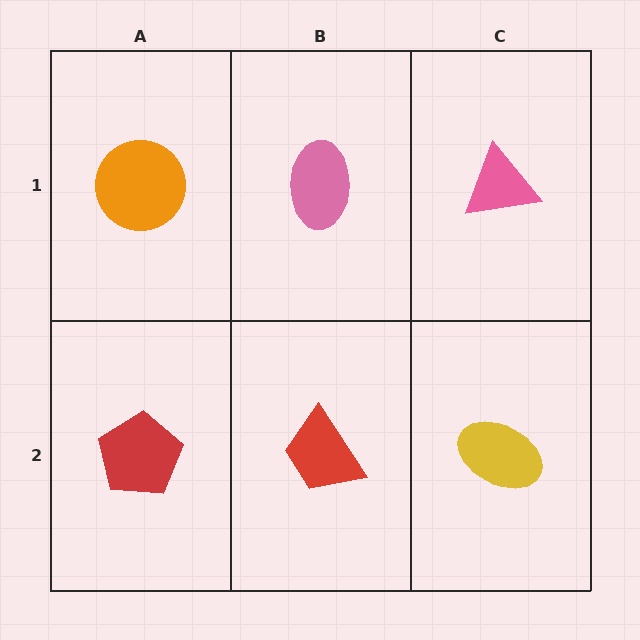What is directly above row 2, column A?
An orange circle.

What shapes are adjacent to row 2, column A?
An orange circle (row 1, column A), a red trapezoid (row 2, column B).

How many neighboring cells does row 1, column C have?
2.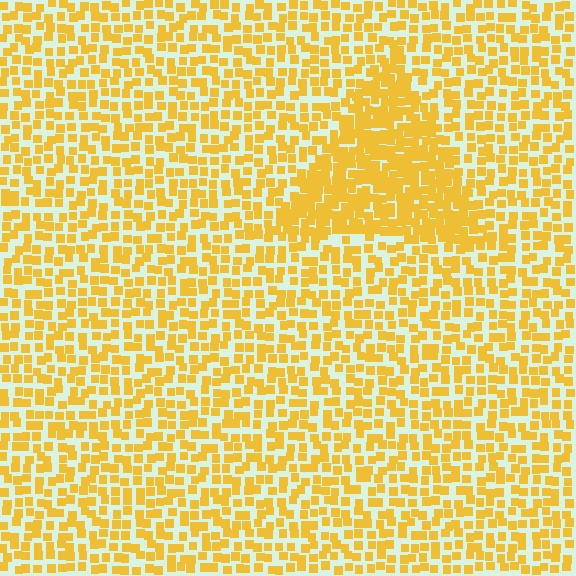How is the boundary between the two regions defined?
The boundary is defined by a change in element density (approximately 1.9x ratio). All elements are the same color, size, and shape.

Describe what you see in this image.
The image contains small yellow elements arranged at two different densities. A triangle-shaped region is visible where the elements are more densely packed than the surrounding area.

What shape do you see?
I see a triangle.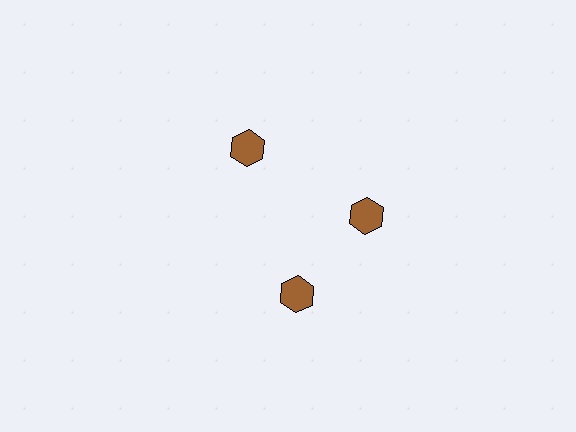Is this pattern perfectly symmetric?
No. The 3 brown hexagons are arranged in a ring, but one element near the 7 o'clock position is rotated out of alignment along the ring, breaking the 3-fold rotational symmetry.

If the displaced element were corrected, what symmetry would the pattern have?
It would have 3-fold rotational symmetry — the pattern would map onto itself every 120 degrees.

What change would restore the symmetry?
The symmetry would be restored by rotating it back into even spacing with its neighbors so that all 3 hexagons sit at equal angles and equal distance from the center.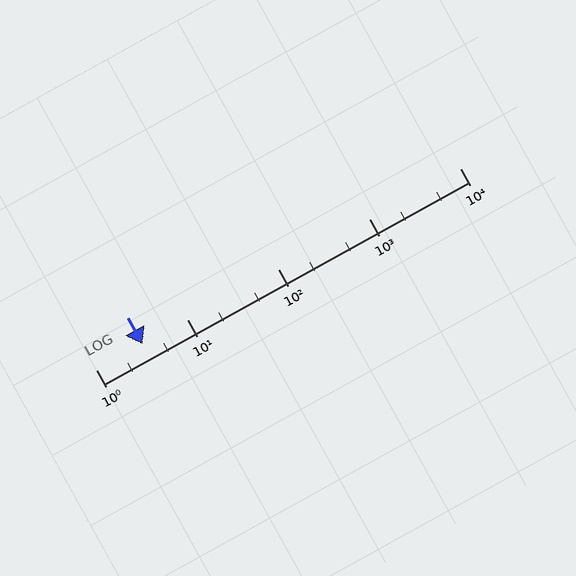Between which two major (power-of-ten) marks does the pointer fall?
The pointer is between 1 and 10.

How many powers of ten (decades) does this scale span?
The scale spans 4 decades, from 1 to 10000.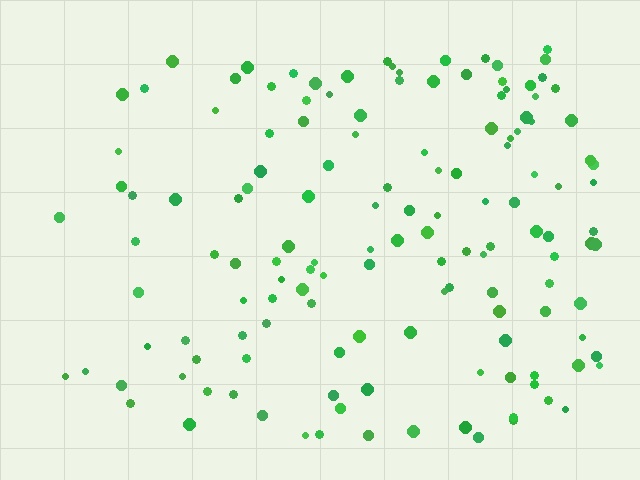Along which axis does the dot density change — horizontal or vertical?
Horizontal.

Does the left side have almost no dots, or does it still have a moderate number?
Still a moderate number, just noticeably fewer than the right.